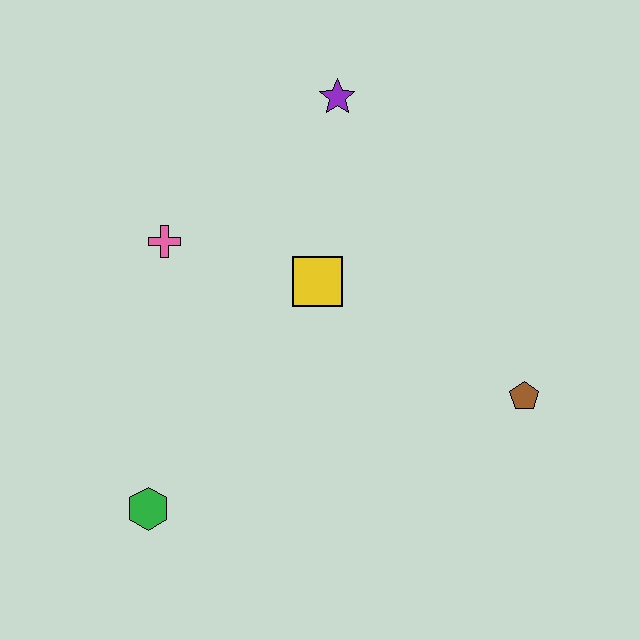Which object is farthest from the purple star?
The green hexagon is farthest from the purple star.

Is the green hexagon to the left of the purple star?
Yes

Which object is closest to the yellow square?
The pink cross is closest to the yellow square.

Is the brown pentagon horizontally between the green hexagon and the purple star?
No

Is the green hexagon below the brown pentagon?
Yes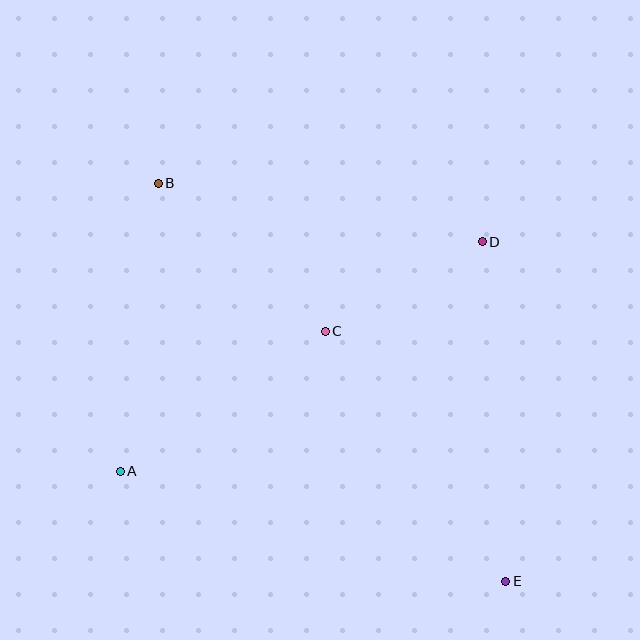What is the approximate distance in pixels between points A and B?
The distance between A and B is approximately 291 pixels.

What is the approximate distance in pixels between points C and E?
The distance between C and E is approximately 308 pixels.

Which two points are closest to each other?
Points C and D are closest to each other.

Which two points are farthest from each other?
Points B and E are farthest from each other.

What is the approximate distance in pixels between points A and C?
The distance between A and C is approximately 248 pixels.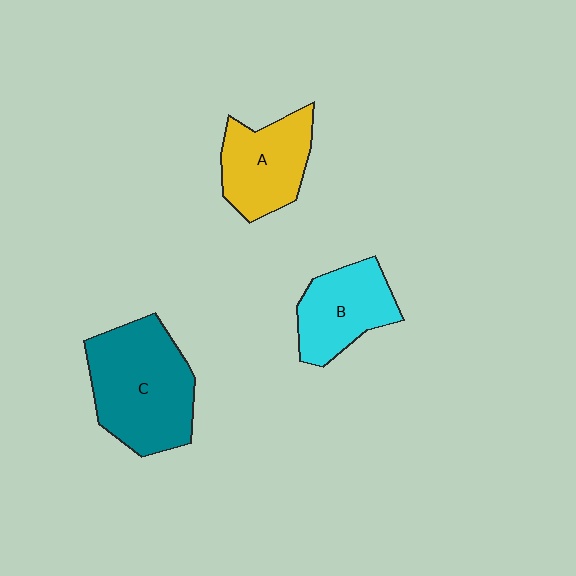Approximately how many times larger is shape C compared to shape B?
Approximately 1.6 times.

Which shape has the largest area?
Shape C (teal).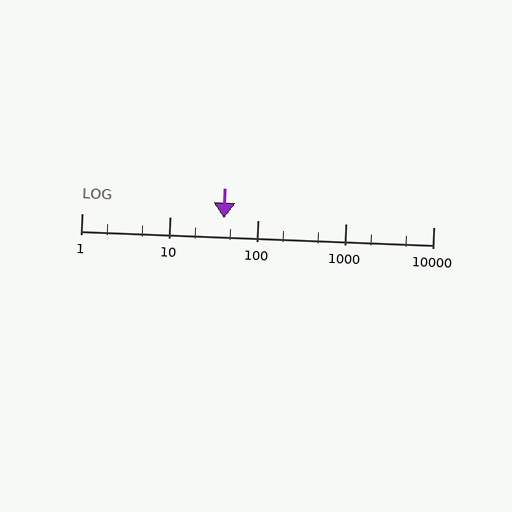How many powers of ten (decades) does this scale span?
The scale spans 4 decades, from 1 to 10000.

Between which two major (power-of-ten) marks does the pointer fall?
The pointer is between 10 and 100.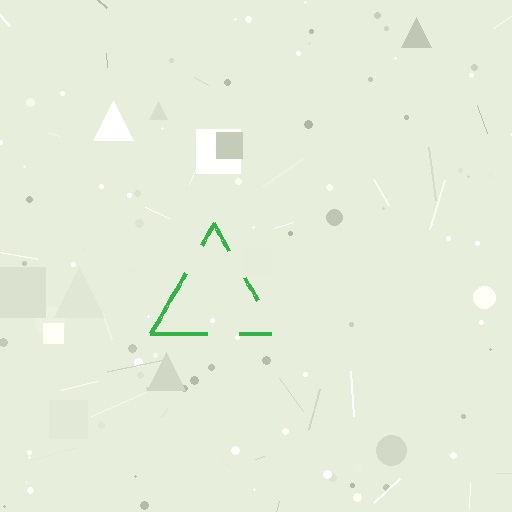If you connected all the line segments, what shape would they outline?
They would outline a triangle.